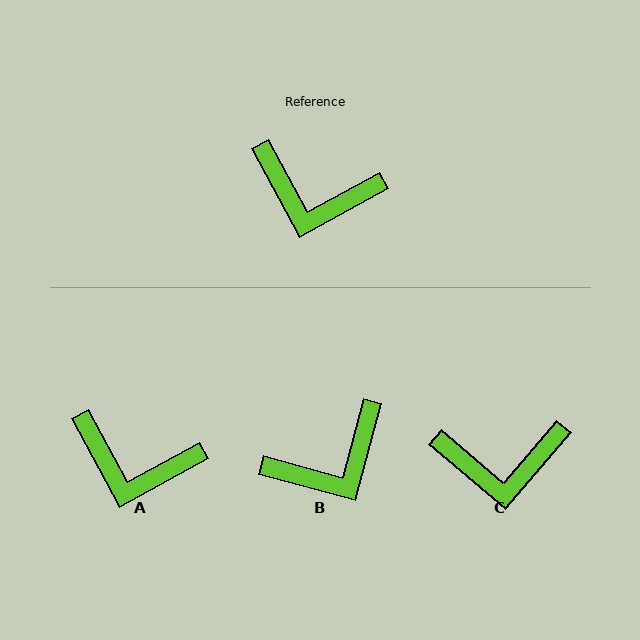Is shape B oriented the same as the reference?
No, it is off by about 46 degrees.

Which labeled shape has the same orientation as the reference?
A.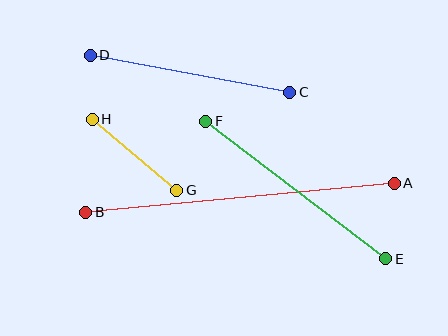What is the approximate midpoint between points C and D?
The midpoint is at approximately (190, 74) pixels.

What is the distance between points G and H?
The distance is approximately 110 pixels.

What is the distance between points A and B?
The distance is approximately 310 pixels.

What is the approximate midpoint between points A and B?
The midpoint is at approximately (240, 198) pixels.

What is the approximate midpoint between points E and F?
The midpoint is at approximately (296, 190) pixels.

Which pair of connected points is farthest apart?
Points A and B are farthest apart.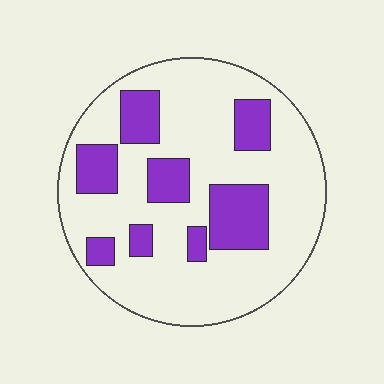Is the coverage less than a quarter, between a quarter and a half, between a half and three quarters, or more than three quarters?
Between a quarter and a half.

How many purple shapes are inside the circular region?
8.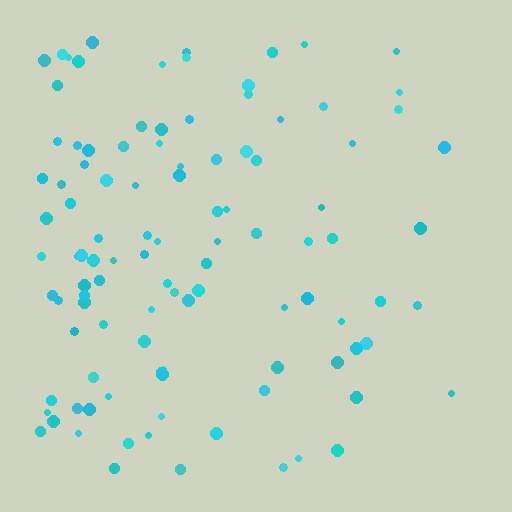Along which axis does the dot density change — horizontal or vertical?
Horizontal.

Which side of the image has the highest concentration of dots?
The left.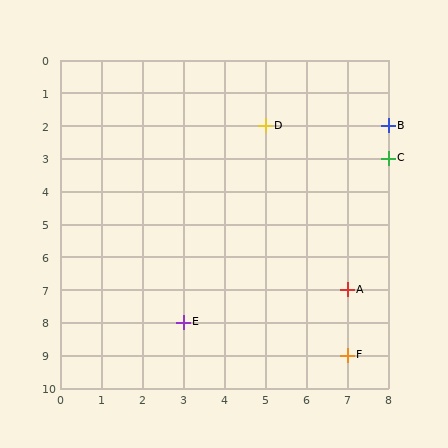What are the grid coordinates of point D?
Point D is at grid coordinates (5, 2).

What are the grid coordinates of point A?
Point A is at grid coordinates (7, 7).